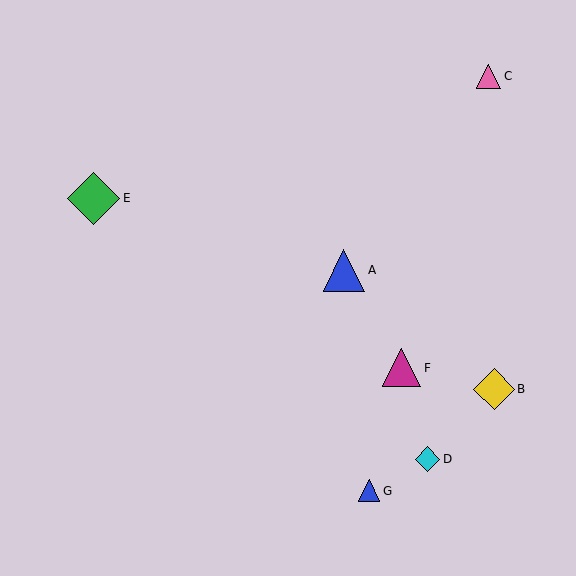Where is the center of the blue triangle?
The center of the blue triangle is at (369, 491).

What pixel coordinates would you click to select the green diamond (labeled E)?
Click at (93, 198) to select the green diamond E.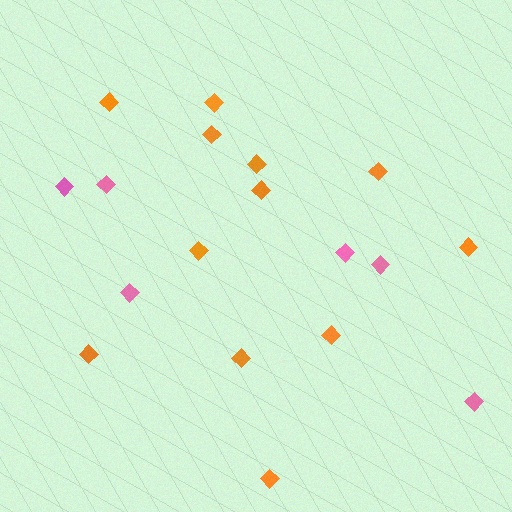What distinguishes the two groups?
There are 2 groups: one group of orange diamonds (12) and one group of pink diamonds (6).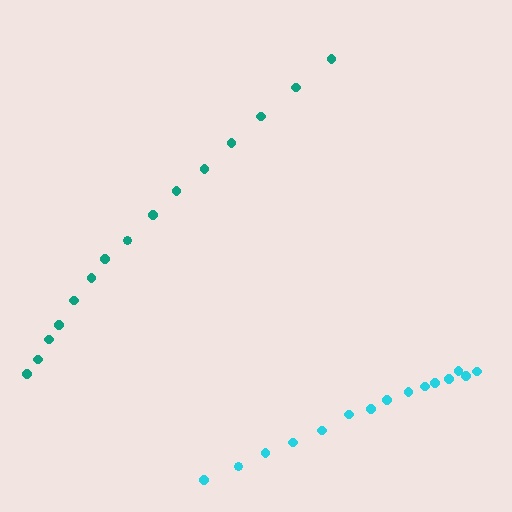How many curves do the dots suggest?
There are 2 distinct paths.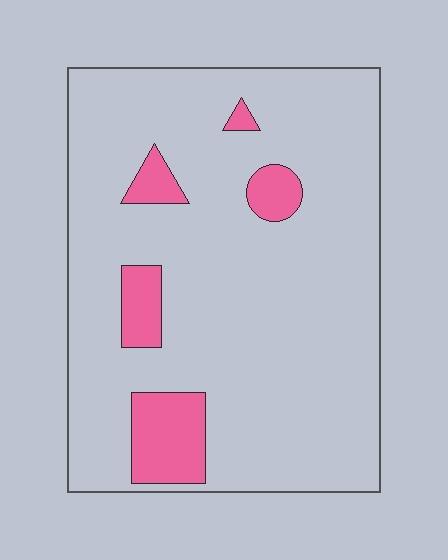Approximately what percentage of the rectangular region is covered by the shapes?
Approximately 10%.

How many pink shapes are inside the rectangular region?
5.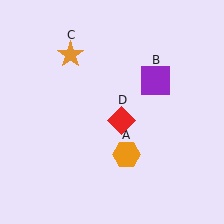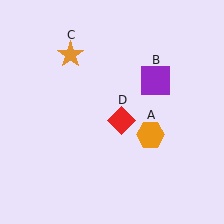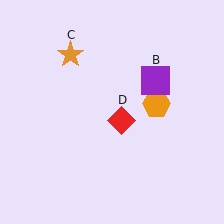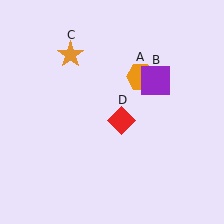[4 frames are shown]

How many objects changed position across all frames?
1 object changed position: orange hexagon (object A).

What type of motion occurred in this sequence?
The orange hexagon (object A) rotated counterclockwise around the center of the scene.